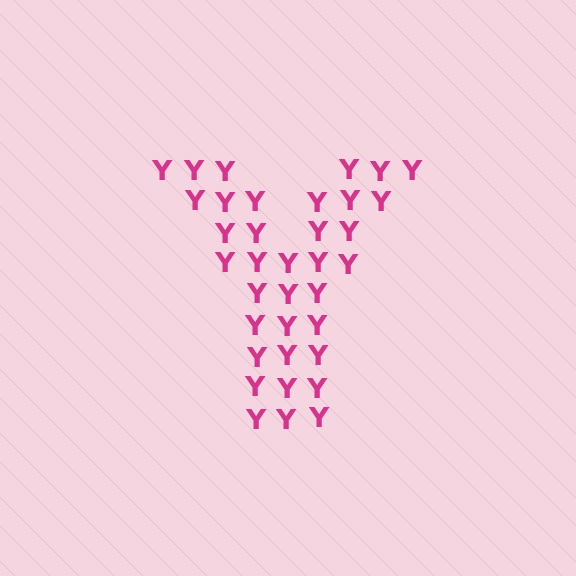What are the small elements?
The small elements are letter Y's.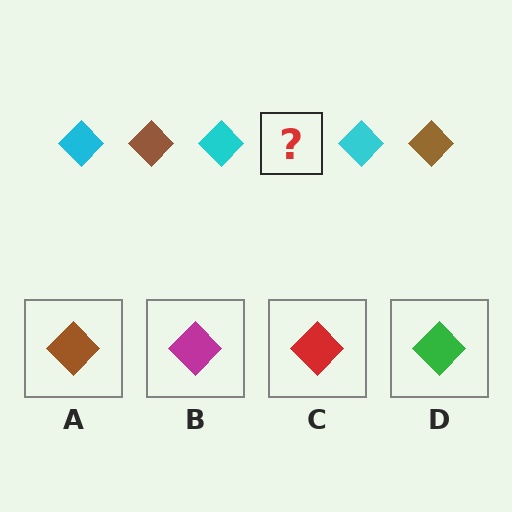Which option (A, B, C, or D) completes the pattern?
A.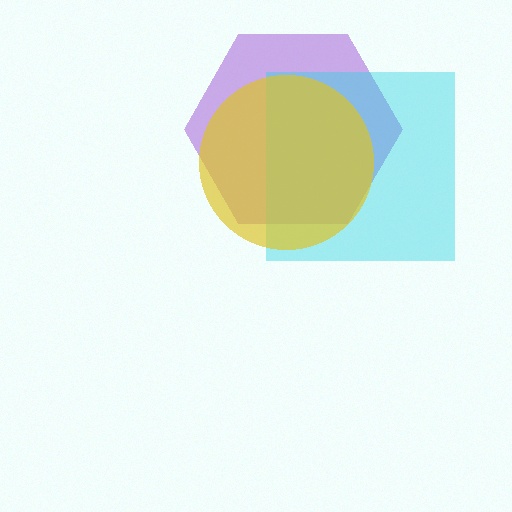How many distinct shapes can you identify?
There are 3 distinct shapes: a purple hexagon, a cyan square, a yellow circle.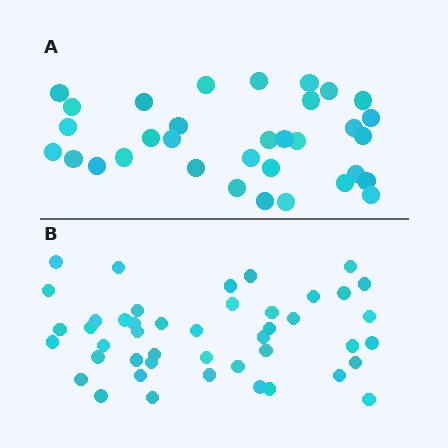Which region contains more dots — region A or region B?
Region B (the bottom region) has more dots.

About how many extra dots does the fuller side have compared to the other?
Region B has roughly 12 or so more dots than region A.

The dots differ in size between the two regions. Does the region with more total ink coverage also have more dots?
No. Region A has more total ink coverage because its dots are larger, but region B actually contains more individual dots. Total area can be misleading — the number of items is what matters here.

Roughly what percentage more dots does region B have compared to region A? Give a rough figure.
About 35% more.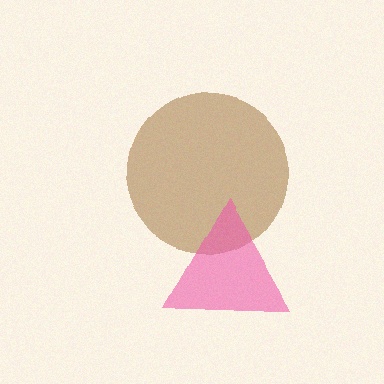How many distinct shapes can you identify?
There are 2 distinct shapes: a brown circle, a pink triangle.